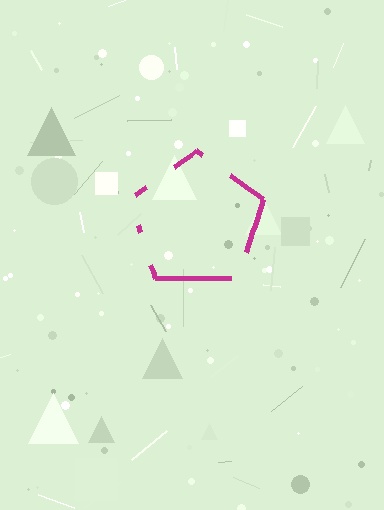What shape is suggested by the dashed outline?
The dashed outline suggests a pentagon.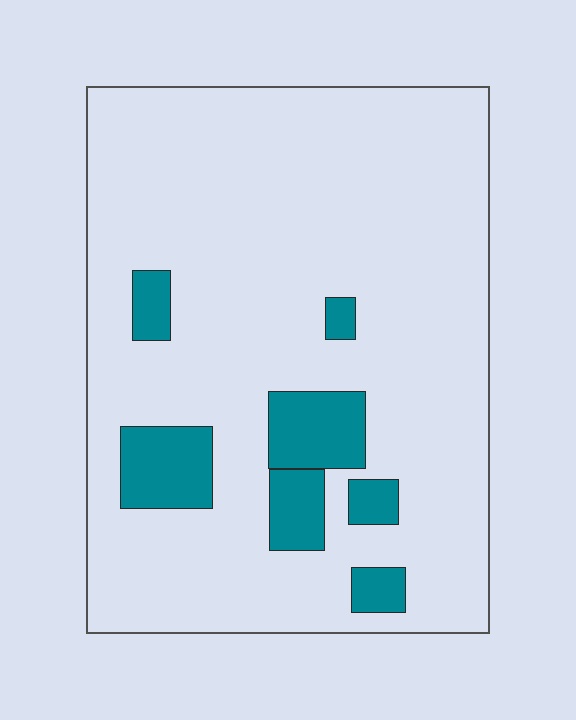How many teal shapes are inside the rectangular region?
7.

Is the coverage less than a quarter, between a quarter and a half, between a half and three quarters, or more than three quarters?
Less than a quarter.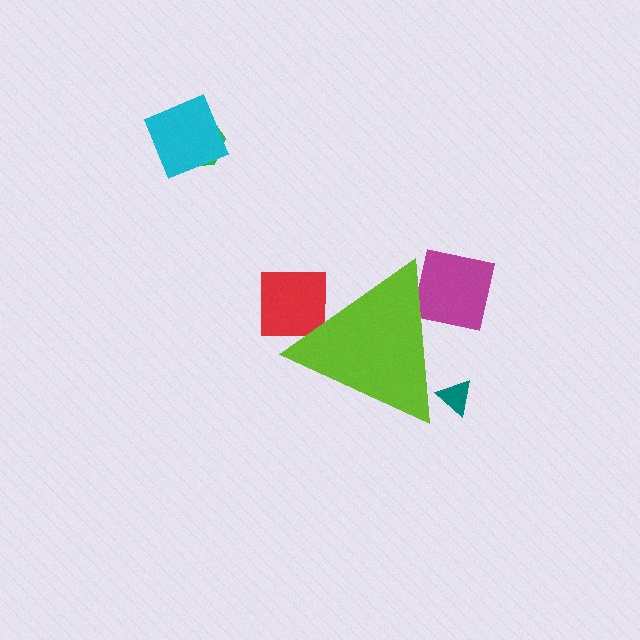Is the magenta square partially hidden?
Yes, the magenta square is partially hidden behind the lime triangle.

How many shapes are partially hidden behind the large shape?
3 shapes are partially hidden.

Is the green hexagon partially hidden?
No, the green hexagon is fully visible.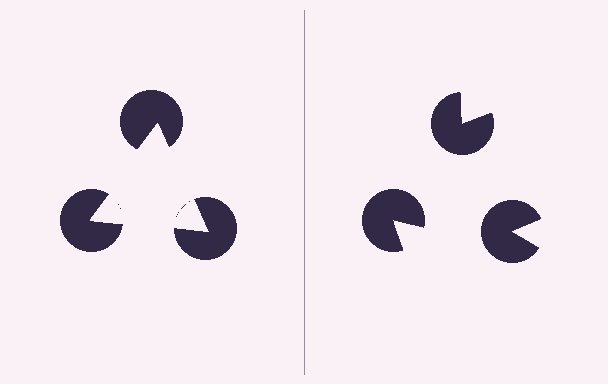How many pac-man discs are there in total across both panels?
6 — 3 on each side.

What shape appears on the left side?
An illusory triangle.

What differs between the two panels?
The pac-man discs are positioned identically on both sides; only the wedge orientations differ. On the left they align to a triangle; on the right they are misaligned.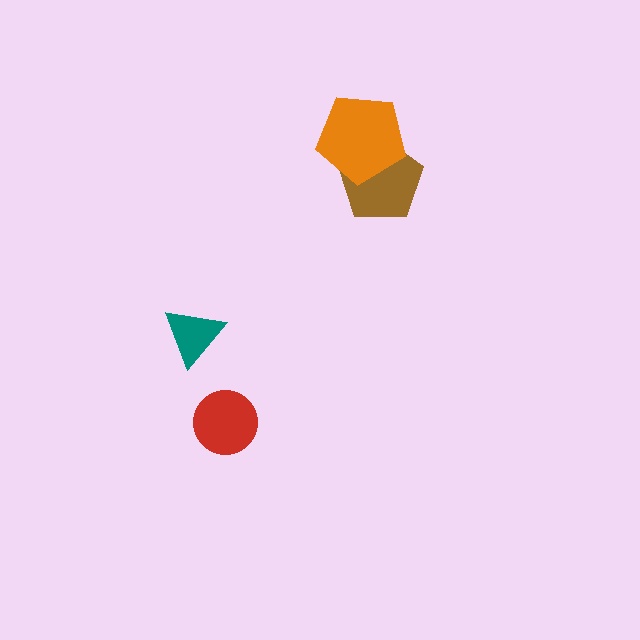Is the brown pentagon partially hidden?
Yes, it is partially covered by another shape.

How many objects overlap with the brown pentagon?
1 object overlaps with the brown pentagon.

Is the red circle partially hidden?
No, no other shape covers it.